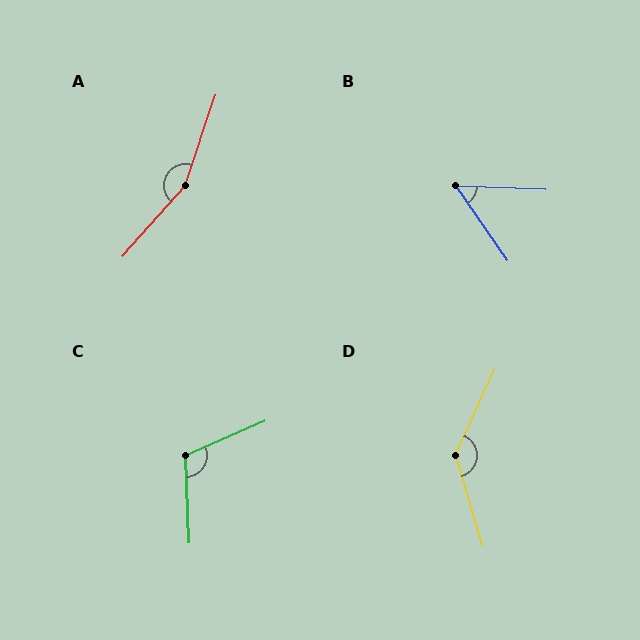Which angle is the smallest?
B, at approximately 54 degrees.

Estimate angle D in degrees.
Approximately 139 degrees.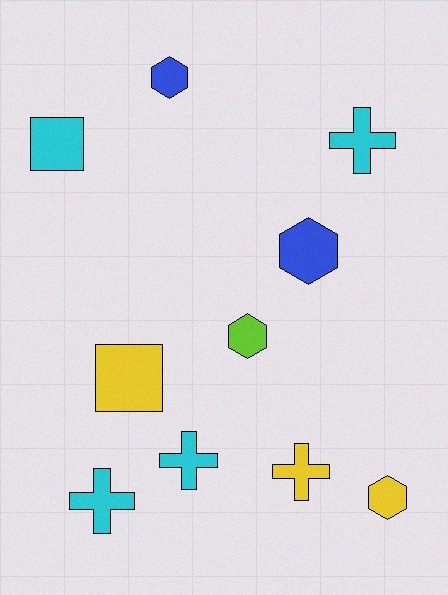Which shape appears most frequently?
Cross, with 4 objects.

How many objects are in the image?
There are 10 objects.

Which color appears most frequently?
Cyan, with 4 objects.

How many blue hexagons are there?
There are 2 blue hexagons.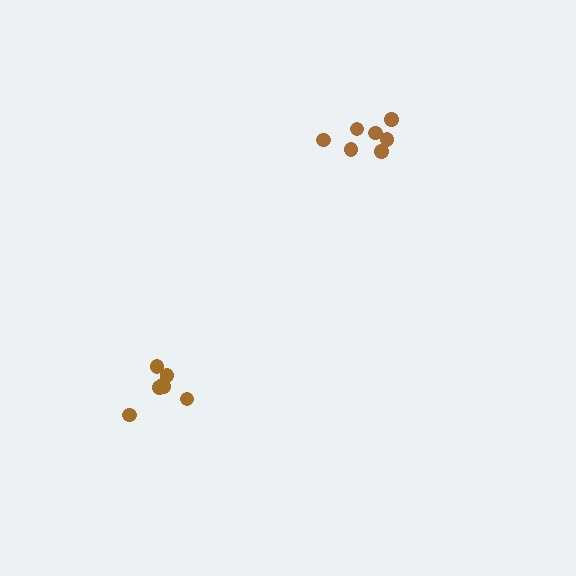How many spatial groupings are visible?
There are 2 spatial groupings.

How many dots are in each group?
Group 1: 7 dots, Group 2: 7 dots (14 total).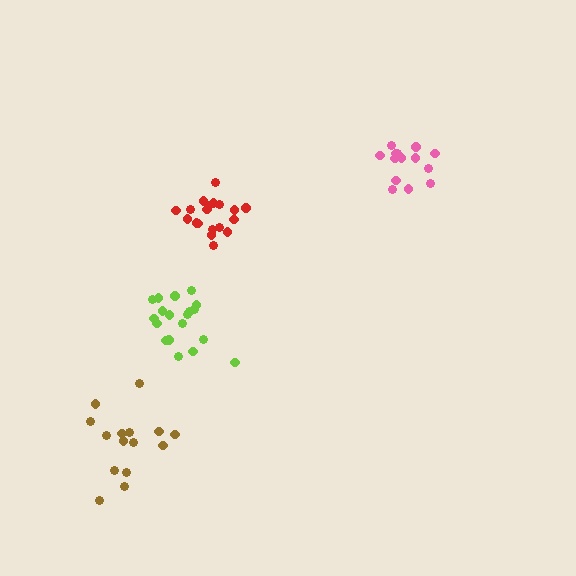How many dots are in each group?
Group 1: 19 dots, Group 2: 15 dots, Group 3: 14 dots, Group 4: 19 dots (67 total).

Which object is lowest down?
The brown cluster is bottommost.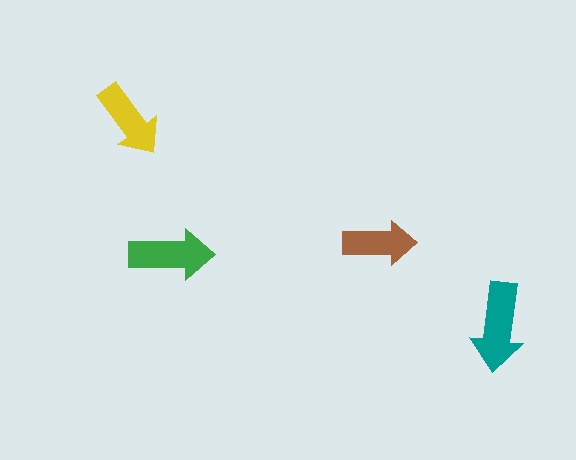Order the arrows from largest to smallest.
the teal one, the green one, the yellow one, the brown one.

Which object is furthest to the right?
The teal arrow is rightmost.